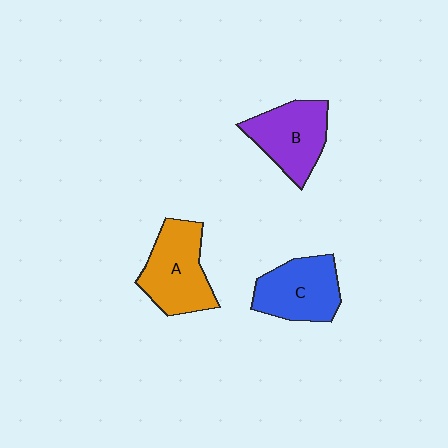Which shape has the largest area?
Shape A (orange).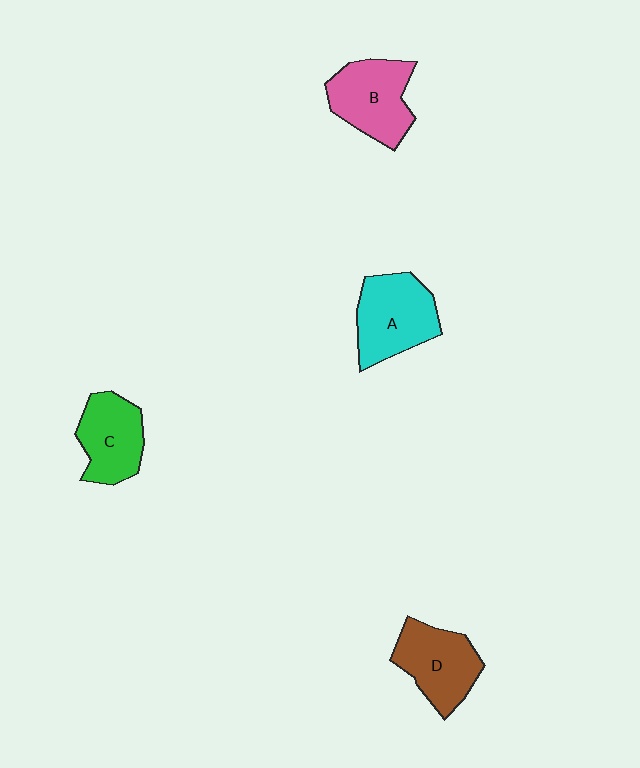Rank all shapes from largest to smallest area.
From largest to smallest: A (cyan), B (pink), D (brown), C (green).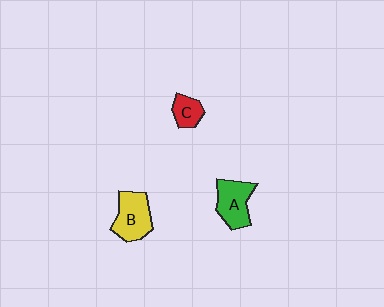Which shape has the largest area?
Shape B (yellow).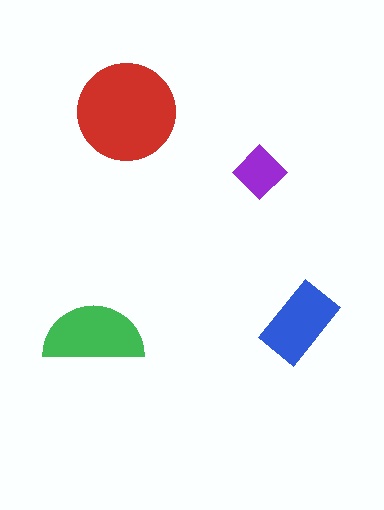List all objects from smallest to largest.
The purple diamond, the blue rectangle, the green semicircle, the red circle.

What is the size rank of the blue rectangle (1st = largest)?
3rd.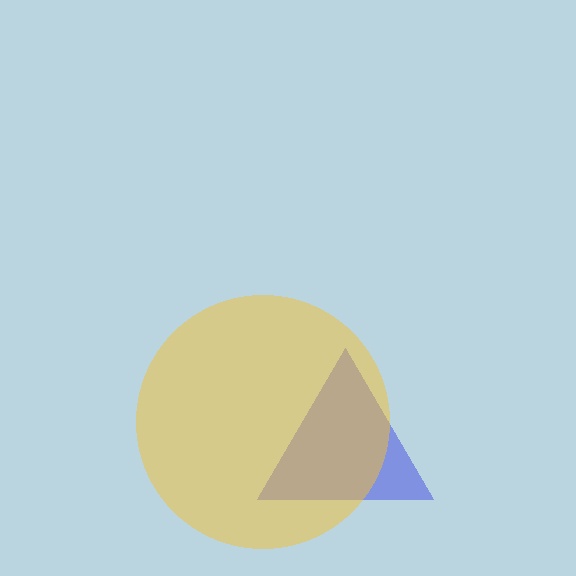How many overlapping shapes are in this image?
There are 2 overlapping shapes in the image.